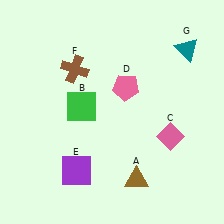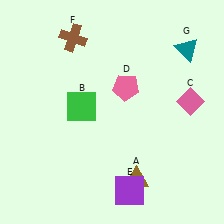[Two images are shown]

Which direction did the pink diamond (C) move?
The pink diamond (C) moved up.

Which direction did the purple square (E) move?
The purple square (E) moved right.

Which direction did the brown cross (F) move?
The brown cross (F) moved up.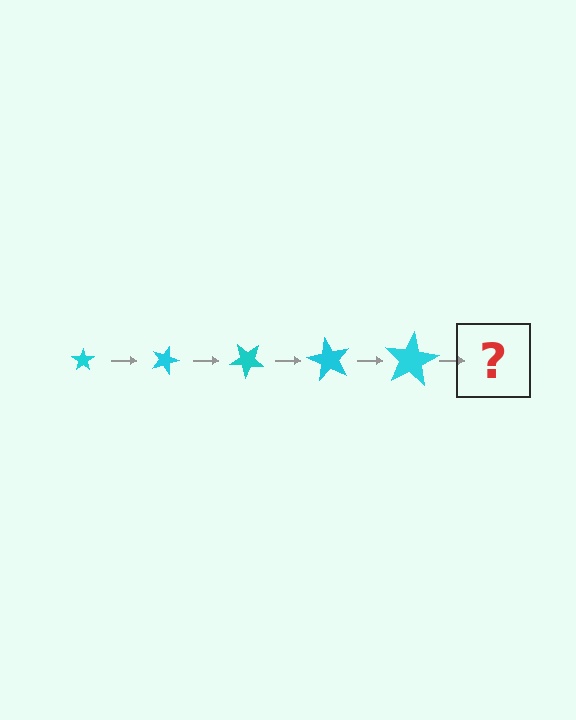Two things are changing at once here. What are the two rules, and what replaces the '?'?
The two rules are that the star grows larger each step and it rotates 20 degrees each step. The '?' should be a star, larger than the previous one and rotated 100 degrees from the start.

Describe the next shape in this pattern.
It should be a star, larger than the previous one and rotated 100 degrees from the start.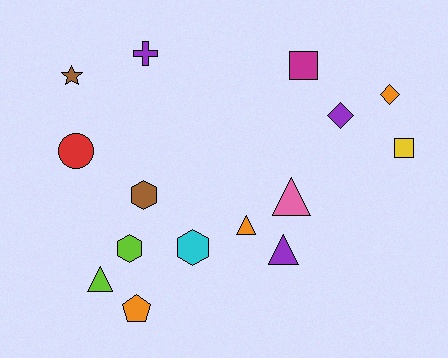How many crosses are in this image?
There is 1 cross.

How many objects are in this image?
There are 15 objects.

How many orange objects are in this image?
There are 3 orange objects.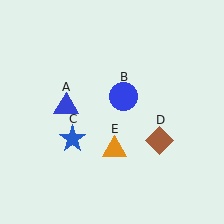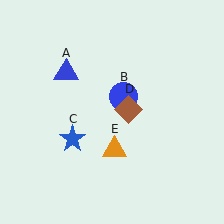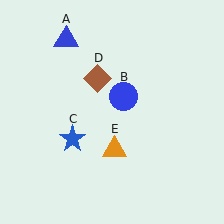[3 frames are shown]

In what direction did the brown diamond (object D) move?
The brown diamond (object D) moved up and to the left.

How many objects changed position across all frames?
2 objects changed position: blue triangle (object A), brown diamond (object D).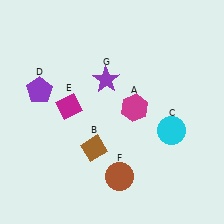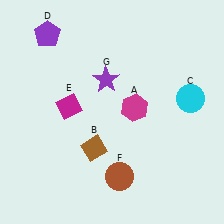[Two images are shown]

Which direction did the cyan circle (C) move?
The cyan circle (C) moved up.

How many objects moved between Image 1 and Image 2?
2 objects moved between the two images.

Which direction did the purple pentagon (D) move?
The purple pentagon (D) moved up.